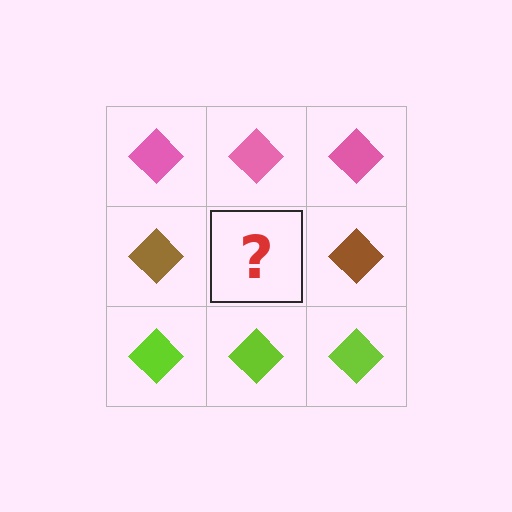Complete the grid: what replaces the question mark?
The question mark should be replaced with a brown diamond.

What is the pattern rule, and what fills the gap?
The rule is that each row has a consistent color. The gap should be filled with a brown diamond.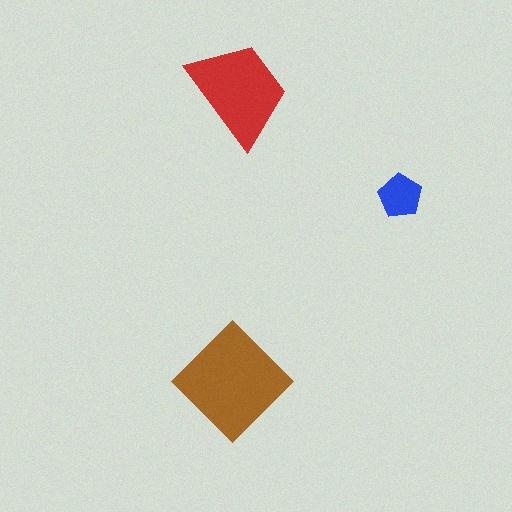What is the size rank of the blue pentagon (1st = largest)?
3rd.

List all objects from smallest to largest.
The blue pentagon, the red trapezoid, the brown diamond.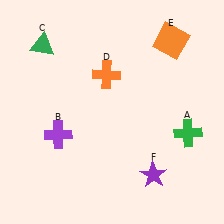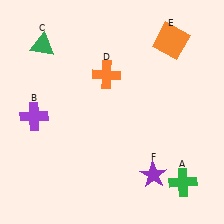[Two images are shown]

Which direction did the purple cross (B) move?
The purple cross (B) moved left.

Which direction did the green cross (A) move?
The green cross (A) moved down.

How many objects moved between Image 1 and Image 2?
2 objects moved between the two images.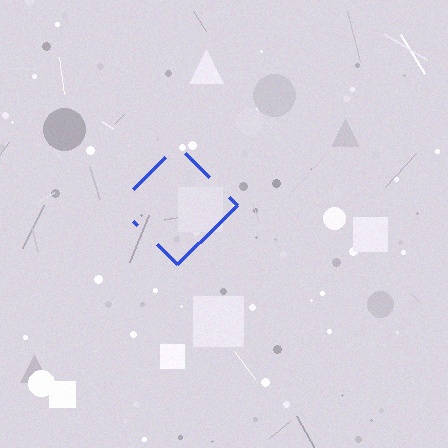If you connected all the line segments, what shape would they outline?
They would outline a diamond.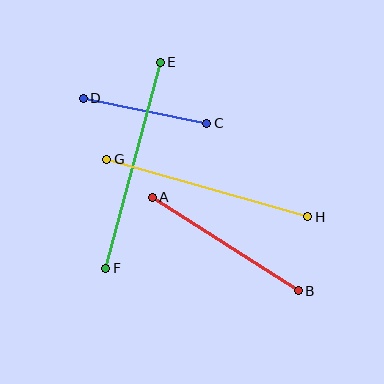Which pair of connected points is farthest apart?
Points E and F are farthest apart.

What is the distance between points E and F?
The distance is approximately 213 pixels.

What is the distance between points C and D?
The distance is approximately 126 pixels.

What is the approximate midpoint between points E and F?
The midpoint is at approximately (133, 165) pixels.